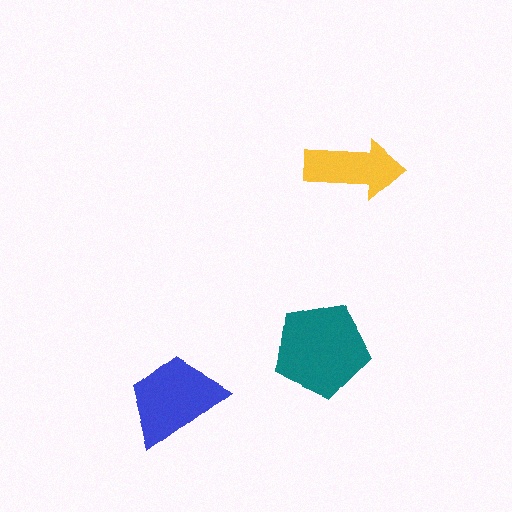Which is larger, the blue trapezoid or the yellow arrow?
The blue trapezoid.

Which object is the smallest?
The yellow arrow.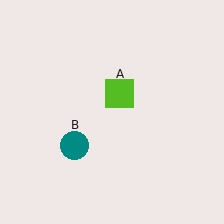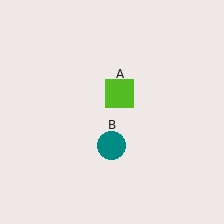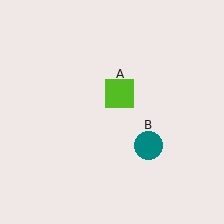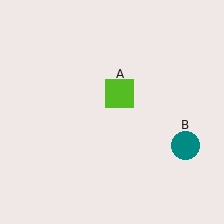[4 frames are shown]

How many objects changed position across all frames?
1 object changed position: teal circle (object B).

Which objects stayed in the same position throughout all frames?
Lime square (object A) remained stationary.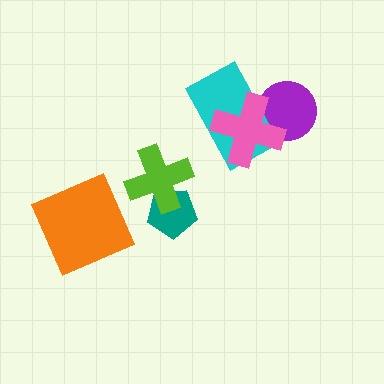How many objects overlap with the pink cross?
2 objects overlap with the pink cross.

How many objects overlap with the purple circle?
2 objects overlap with the purple circle.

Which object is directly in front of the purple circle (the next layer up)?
The cyan rectangle is directly in front of the purple circle.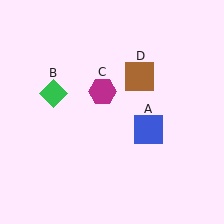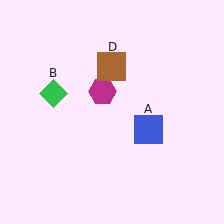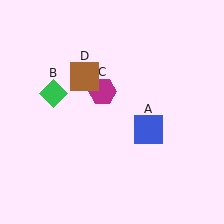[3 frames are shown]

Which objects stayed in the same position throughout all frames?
Blue square (object A) and green diamond (object B) and magenta hexagon (object C) remained stationary.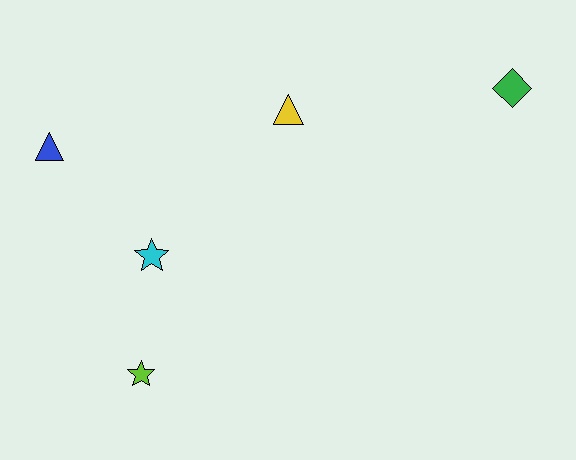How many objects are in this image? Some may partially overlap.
There are 5 objects.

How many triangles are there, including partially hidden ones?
There are 2 triangles.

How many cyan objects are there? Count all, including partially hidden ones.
There is 1 cyan object.